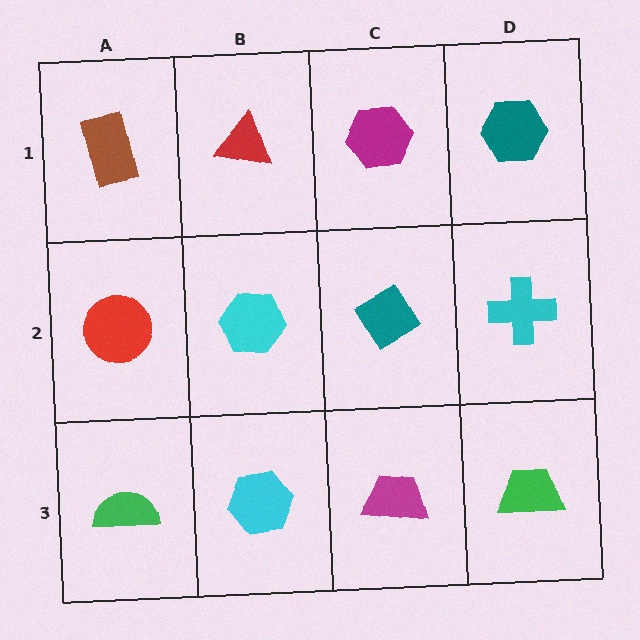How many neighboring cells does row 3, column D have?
2.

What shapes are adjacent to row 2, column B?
A red triangle (row 1, column B), a cyan hexagon (row 3, column B), a red circle (row 2, column A), a teal diamond (row 2, column C).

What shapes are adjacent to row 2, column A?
A brown rectangle (row 1, column A), a green semicircle (row 3, column A), a cyan hexagon (row 2, column B).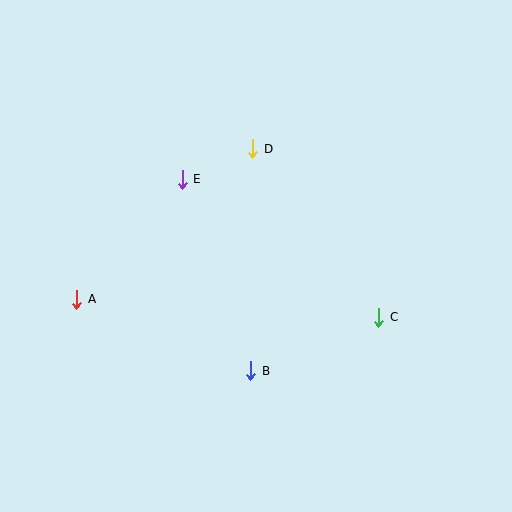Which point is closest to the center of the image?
Point E at (182, 179) is closest to the center.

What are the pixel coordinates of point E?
Point E is at (182, 179).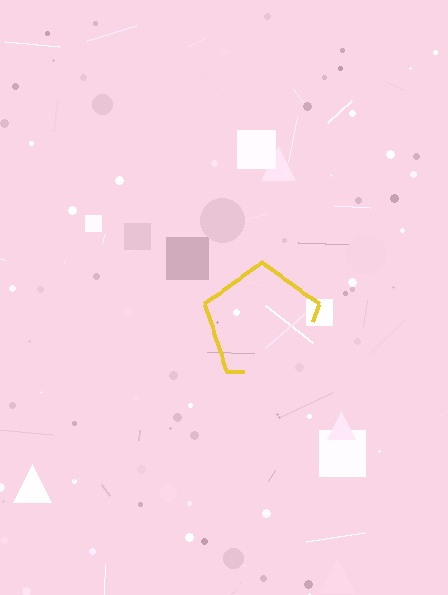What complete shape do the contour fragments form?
The contour fragments form a pentagon.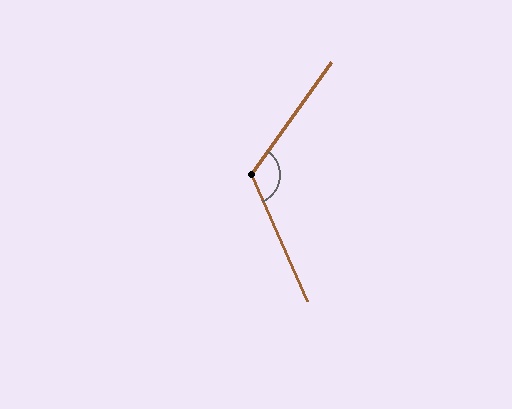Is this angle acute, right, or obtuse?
It is obtuse.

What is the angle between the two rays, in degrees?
Approximately 121 degrees.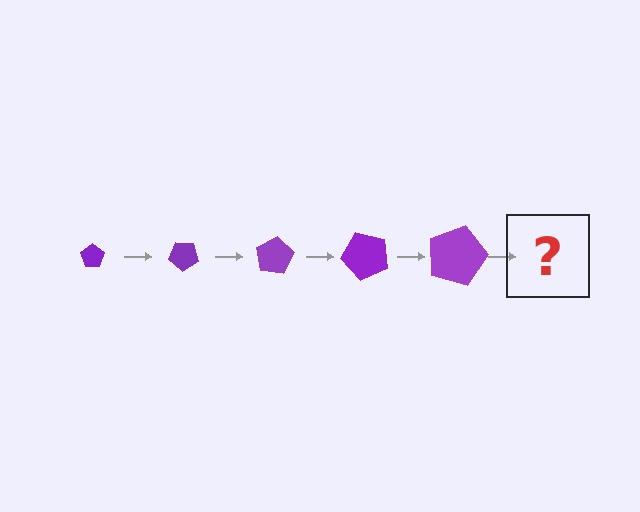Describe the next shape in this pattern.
It should be a pentagon, larger than the previous one and rotated 200 degrees from the start.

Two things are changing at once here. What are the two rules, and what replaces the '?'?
The two rules are that the pentagon grows larger each step and it rotates 40 degrees each step. The '?' should be a pentagon, larger than the previous one and rotated 200 degrees from the start.